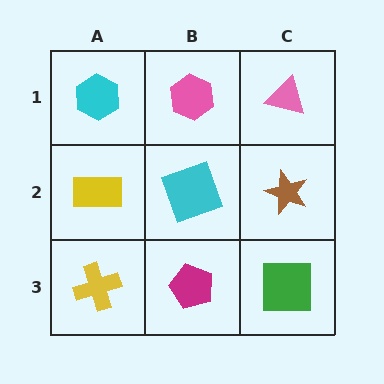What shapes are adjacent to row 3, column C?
A brown star (row 2, column C), a magenta pentagon (row 3, column B).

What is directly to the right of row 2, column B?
A brown star.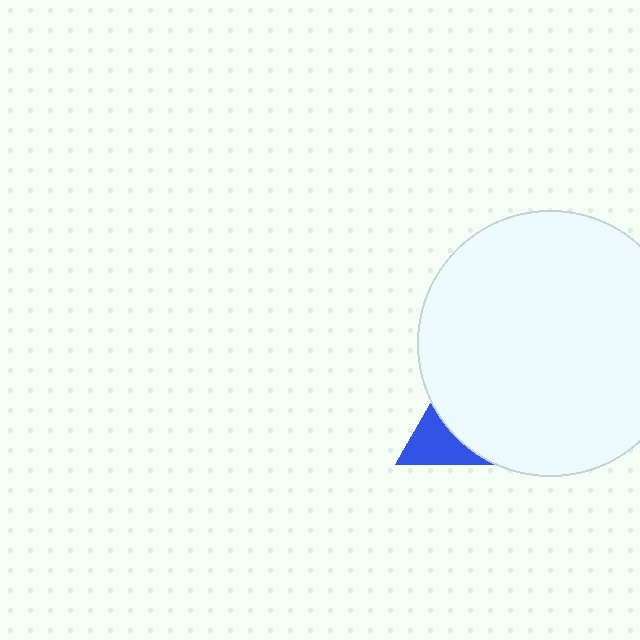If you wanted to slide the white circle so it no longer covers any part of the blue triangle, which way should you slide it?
Slide it right — that is the most direct way to separate the two shapes.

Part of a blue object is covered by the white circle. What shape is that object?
It is a triangle.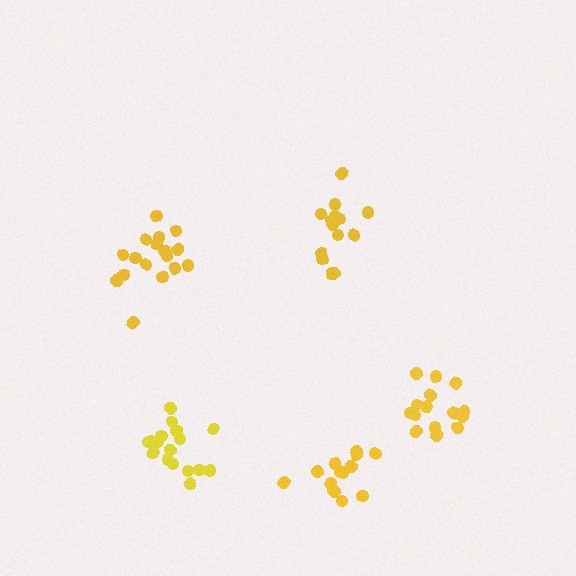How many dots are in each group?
Group 1: 16 dots, Group 2: 14 dots, Group 3: 14 dots, Group 4: 17 dots, Group 5: 17 dots (78 total).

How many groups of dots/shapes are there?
There are 5 groups.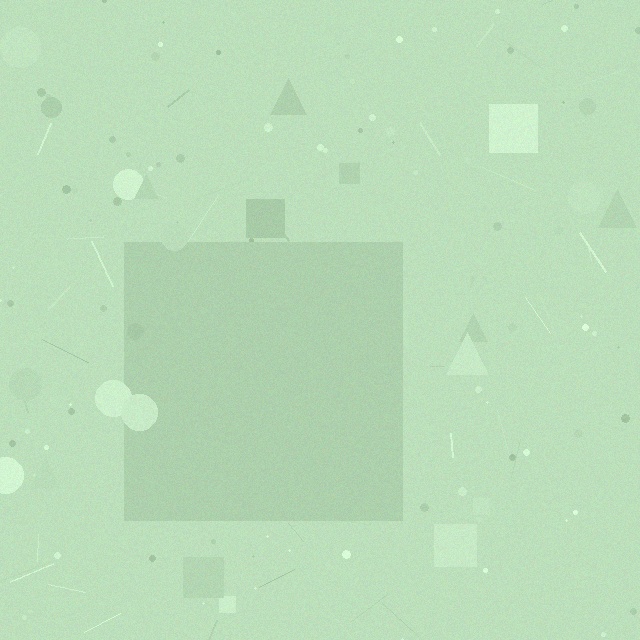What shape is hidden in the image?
A square is hidden in the image.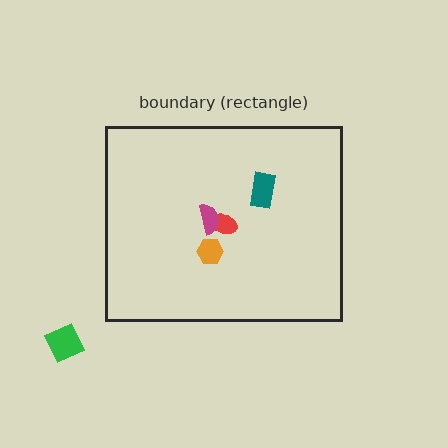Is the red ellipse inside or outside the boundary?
Inside.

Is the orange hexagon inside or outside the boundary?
Inside.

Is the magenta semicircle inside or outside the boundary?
Inside.